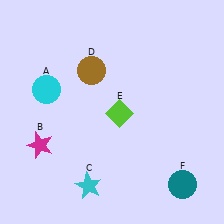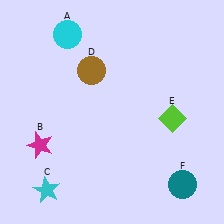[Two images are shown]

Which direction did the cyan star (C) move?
The cyan star (C) moved left.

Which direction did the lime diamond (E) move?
The lime diamond (E) moved right.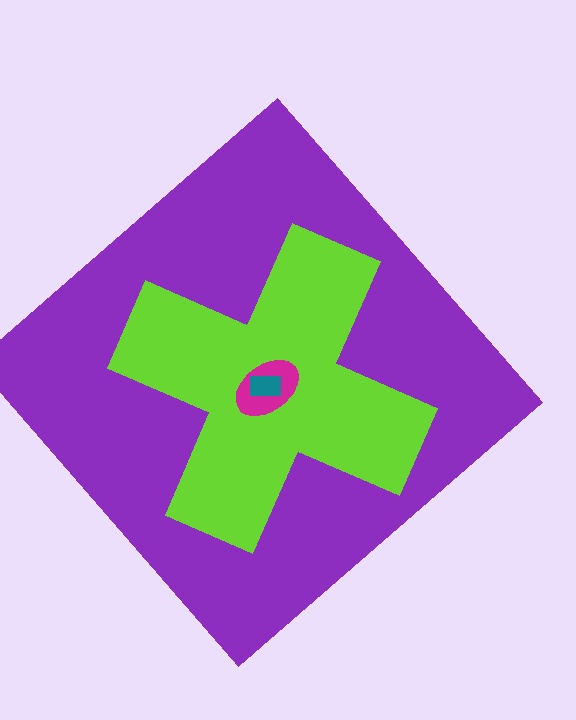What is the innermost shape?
The teal rectangle.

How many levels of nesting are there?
4.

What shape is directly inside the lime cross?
The magenta ellipse.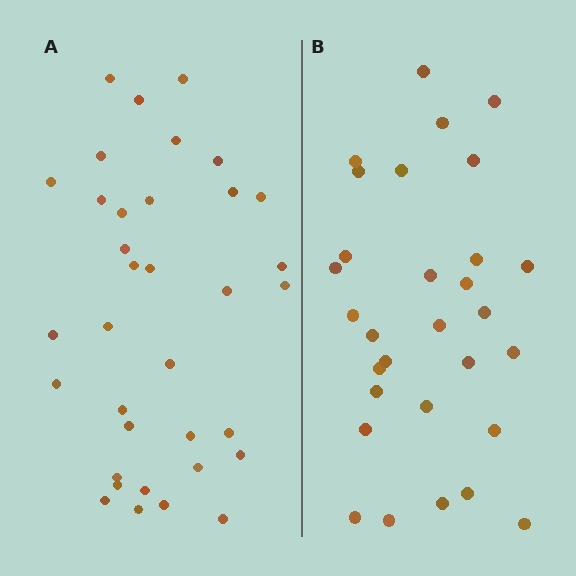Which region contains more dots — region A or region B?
Region A (the left region) has more dots.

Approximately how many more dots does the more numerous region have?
Region A has about 5 more dots than region B.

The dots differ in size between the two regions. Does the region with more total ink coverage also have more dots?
No. Region B has more total ink coverage because its dots are larger, but region A actually contains more individual dots. Total area can be misleading — the number of items is what matters here.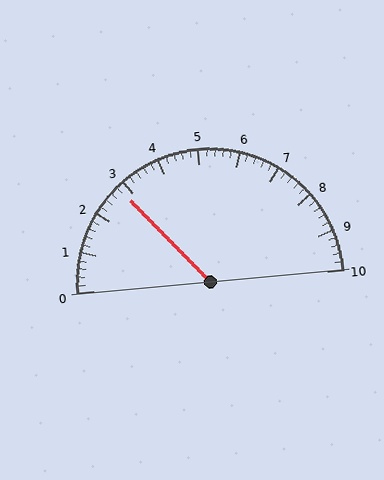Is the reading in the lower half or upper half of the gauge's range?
The reading is in the lower half of the range (0 to 10).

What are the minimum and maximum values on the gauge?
The gauge ranges from 0 to 10.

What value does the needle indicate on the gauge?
The needle indicates approximately 2.8.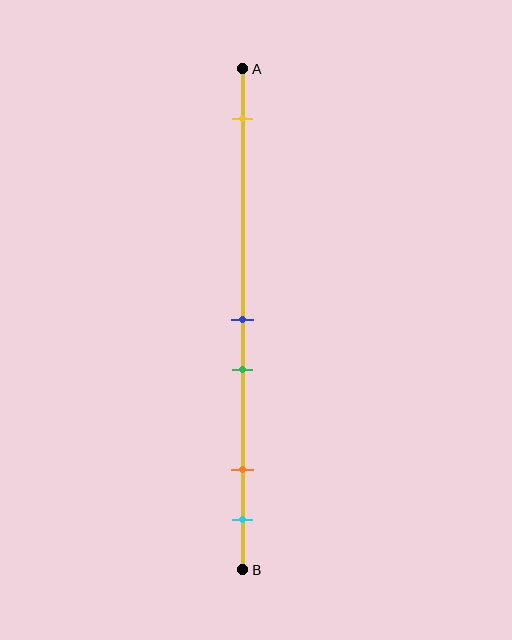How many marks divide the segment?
There are 5 marks dividing the segment.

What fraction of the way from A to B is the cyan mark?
The cyan mark is approximately 90% (0.9) of the way from A to B.